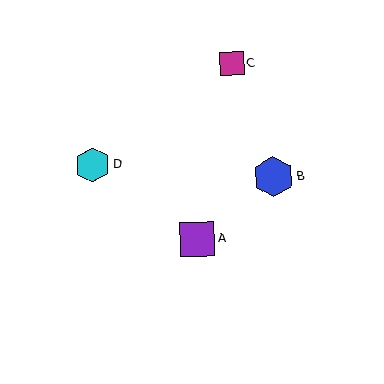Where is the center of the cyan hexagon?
The center of the cyan hexagon is at (93, 165).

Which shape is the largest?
The blue hexagon (labeled B) is the largest.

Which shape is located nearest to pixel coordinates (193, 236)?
The purple square (labeled A) at (197, 239) is nearest to that location.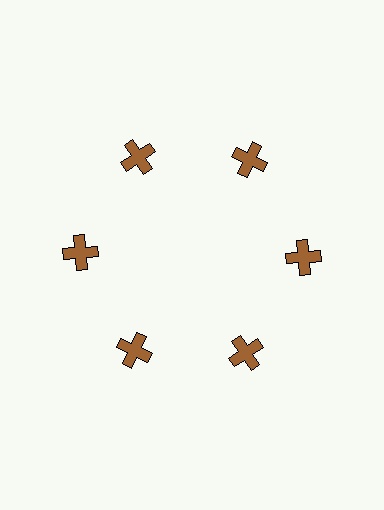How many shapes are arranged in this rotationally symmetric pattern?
There are 6 shapes, arranged in 6 groups of 1.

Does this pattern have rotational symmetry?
Yes, this pattern has 6-fold rotational symmetry. It looks the same after rotating 60 degrees around the center.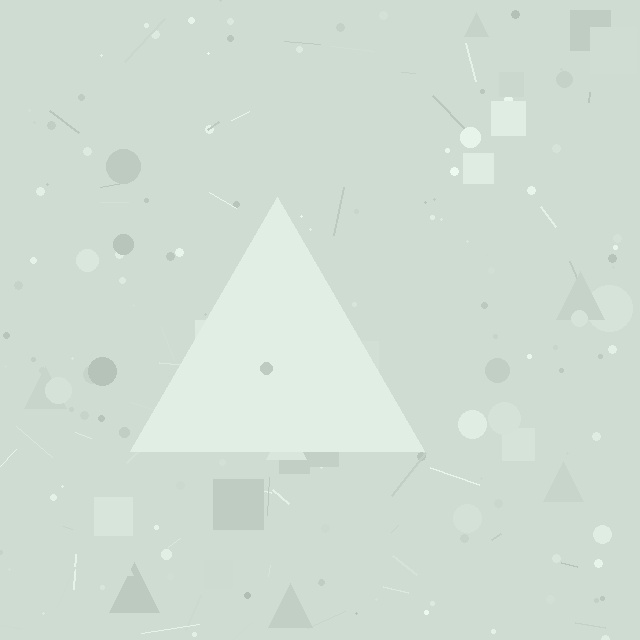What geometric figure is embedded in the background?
A triangle is embedded in the background.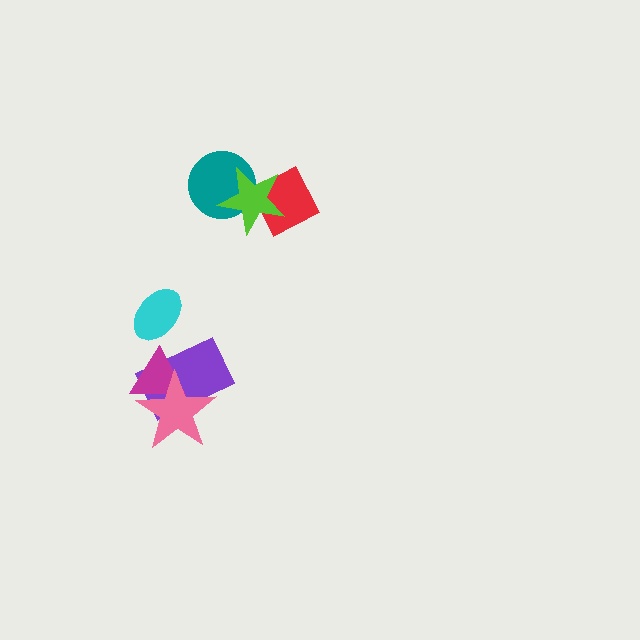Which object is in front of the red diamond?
The lime star is in front of the red diamond.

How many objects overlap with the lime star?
2 objects overlap with the lime star.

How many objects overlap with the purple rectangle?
2 objects overlap with the purple rectangle.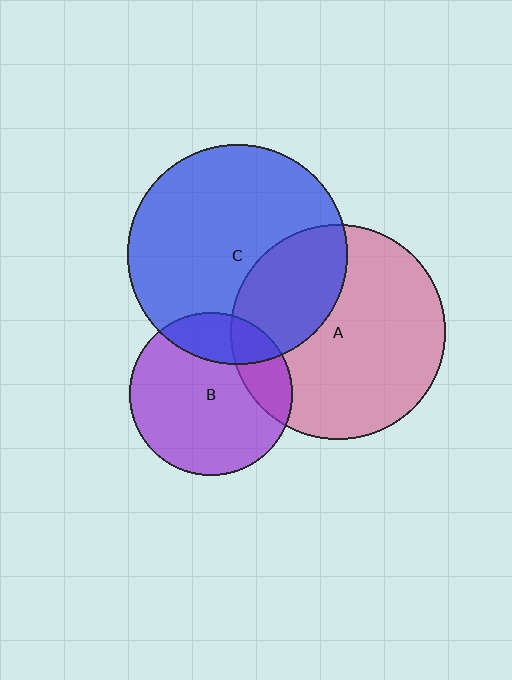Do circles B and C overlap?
Yes.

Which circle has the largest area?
Circle C (blue).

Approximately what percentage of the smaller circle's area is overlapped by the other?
Approximately 20%.